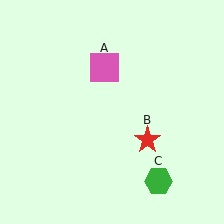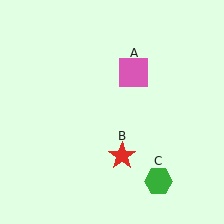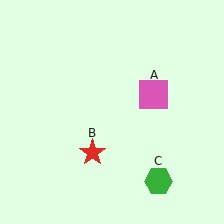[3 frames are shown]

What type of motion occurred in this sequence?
The pink square (object A), red star (object B) rotated clockwise around the center of the scene.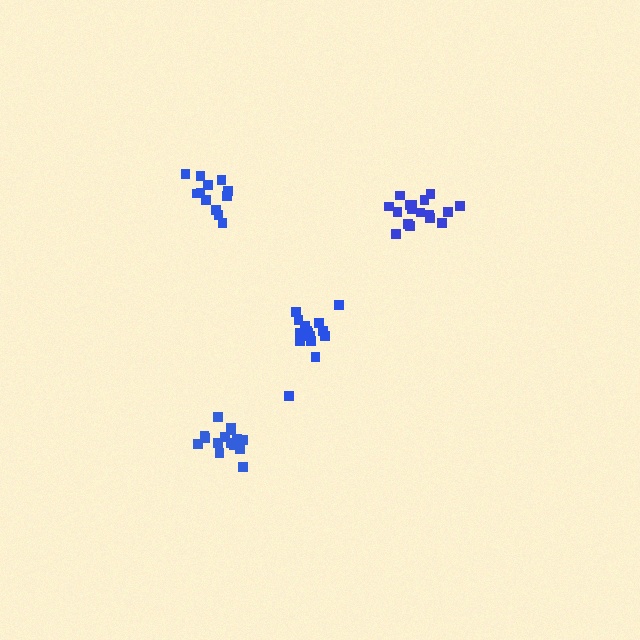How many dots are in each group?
Group 1: 15 dots, Group 2: 17 dots, Group 3: 16 dots, Group 4: 12 dots (60 total).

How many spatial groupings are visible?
There are 4 spatial groupings.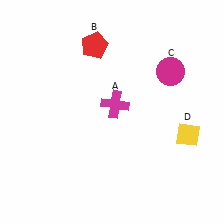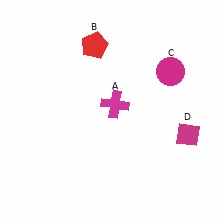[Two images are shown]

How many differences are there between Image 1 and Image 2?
There is 1 difference between the two images.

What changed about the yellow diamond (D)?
In Image 1, D is yellow. In Image 2, it changed to magenta.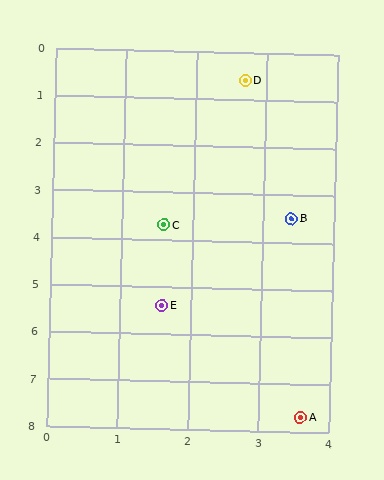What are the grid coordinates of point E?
Point E is at approximately (1.6, 5.4).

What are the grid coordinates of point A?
Point A is at approximately (3.6, 7.7).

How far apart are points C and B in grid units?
Points C and B are about 1.8 grid units apart.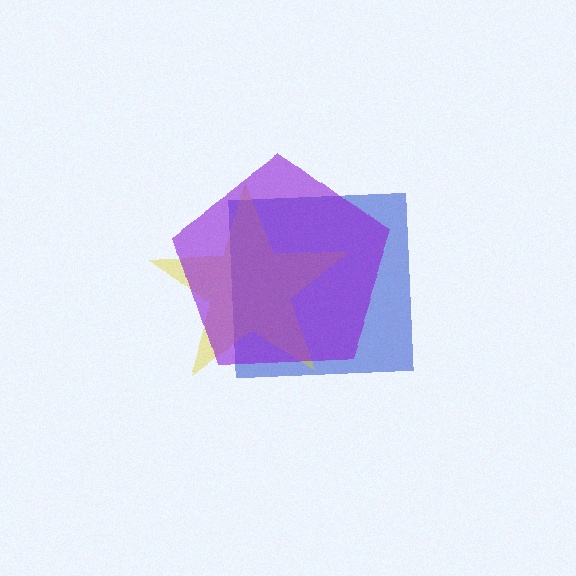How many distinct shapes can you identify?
There are 3 distinct shapes: a blue square, a yellow star, a purple pentagon.